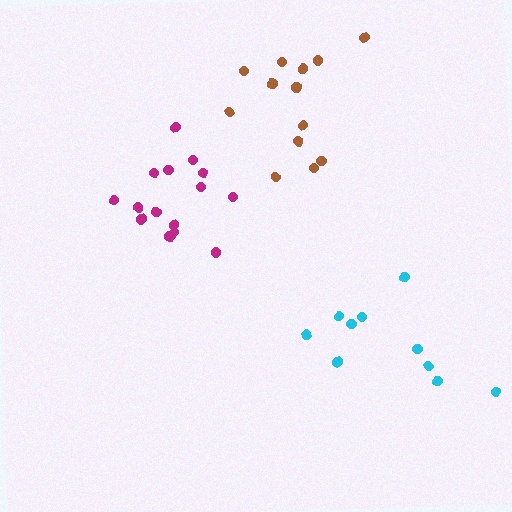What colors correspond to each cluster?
The clusters are colored: magenta, cyan, brown.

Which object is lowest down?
The cyan cluster is bottommost.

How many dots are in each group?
Group 1: 15 dots, Group 2: 10 dots, Group 3: 13 dots (38 total).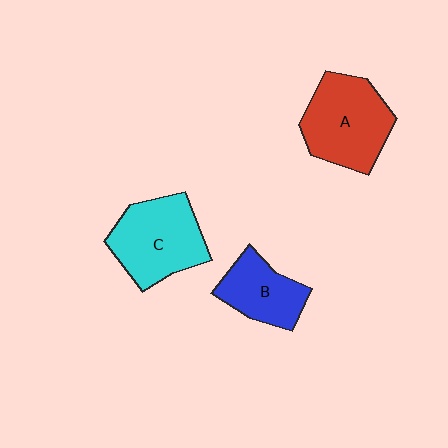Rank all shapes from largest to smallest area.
From largest to smallest: A (red), C (cyan), B (blue).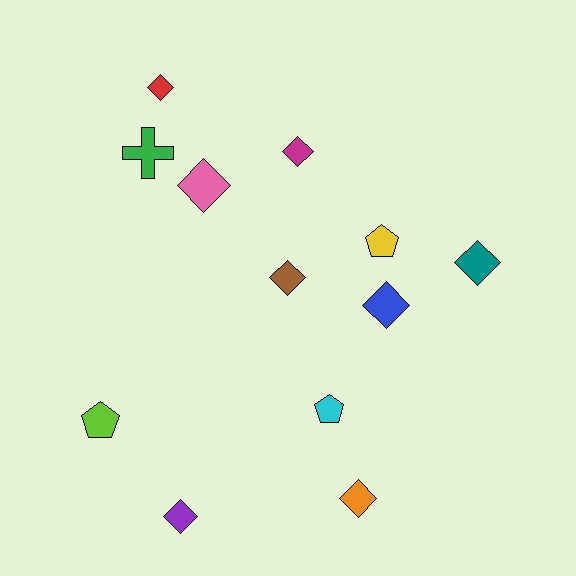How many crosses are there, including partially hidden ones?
There is 1 cross.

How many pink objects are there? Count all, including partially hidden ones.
There is 1 pink object.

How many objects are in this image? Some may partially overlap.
There are 12 objects.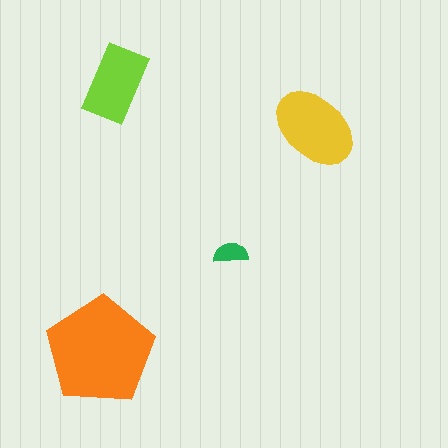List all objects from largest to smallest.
The orange pentagon, the yellow ellipse, the lime rectangle, the green semicircle.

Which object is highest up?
The lime rectangle is topmost.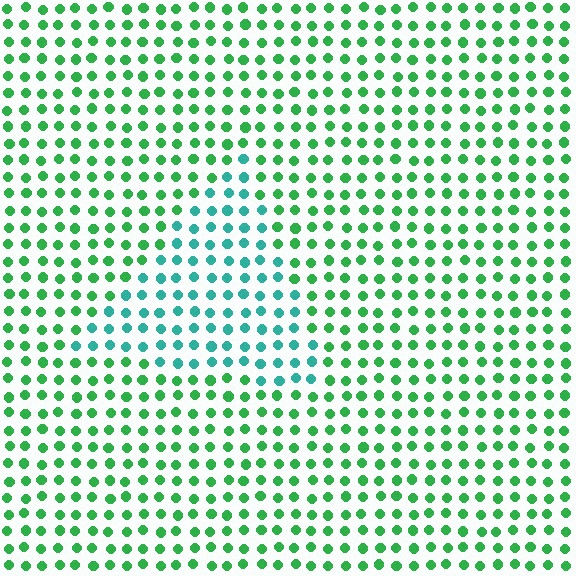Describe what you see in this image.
The image is filled with small green elements in a uniform arrangement. A triangle-shaped region is visible where the elements are tinted to a slightly different hue, forming a subtle color boundary.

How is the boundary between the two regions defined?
The boundary is defined purely by a slight shift in hue (about 40 degrees). Spacing, size, and orientation are identical on both sides.